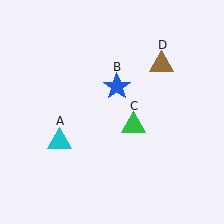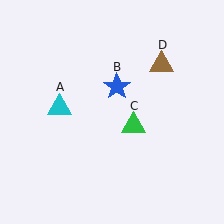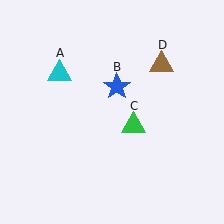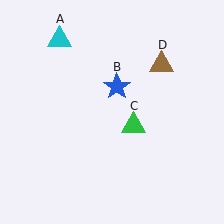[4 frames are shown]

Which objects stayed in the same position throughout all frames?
Blue star (object B) and green triangle (object C) and brown triangle (object D) remained stationary.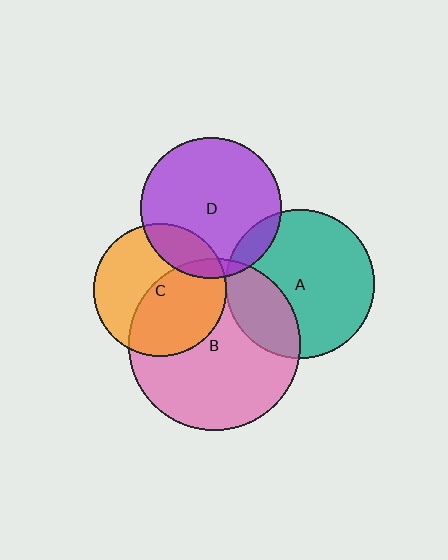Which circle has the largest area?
Circle B (pink).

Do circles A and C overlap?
Yes.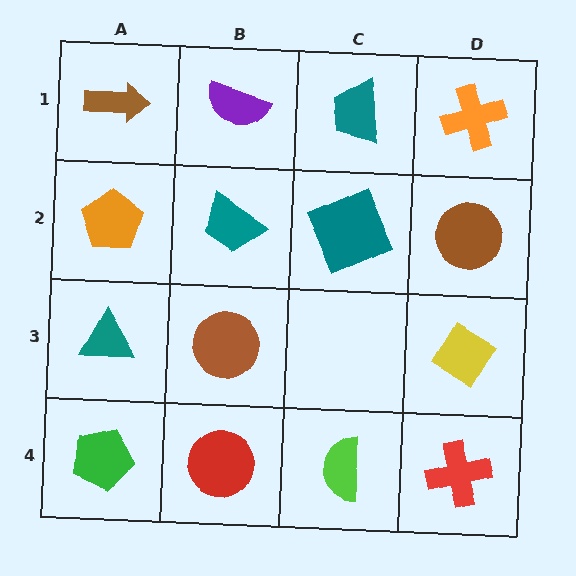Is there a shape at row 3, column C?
No, that cell is empty.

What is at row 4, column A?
A green pentagon.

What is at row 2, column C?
A teal square.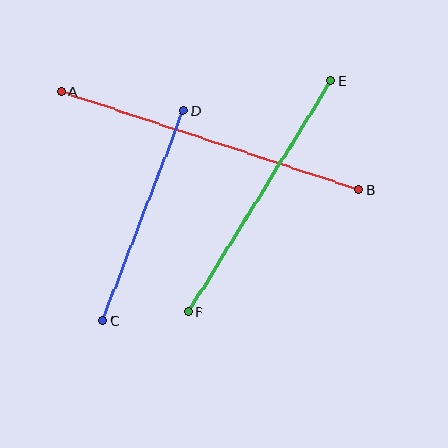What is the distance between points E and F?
The distance is approximately 272 pixels.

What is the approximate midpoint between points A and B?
The midpoint is at approximately (210, 141) pixels.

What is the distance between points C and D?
The distance is approximately 225 pixels.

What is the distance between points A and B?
The distance is approximately 313 pixels.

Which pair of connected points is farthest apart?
Points A and B are farthest apart.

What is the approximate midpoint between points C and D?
The midpoint is at approximately (143, 216) pixels.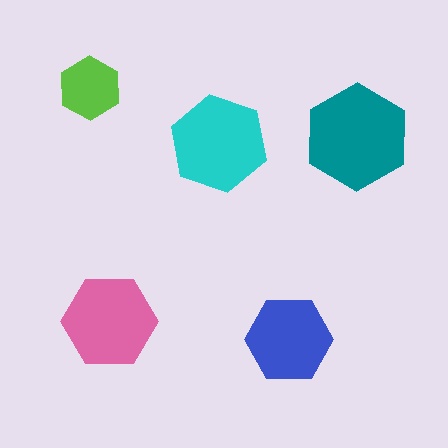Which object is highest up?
The lime hexagon is topmost.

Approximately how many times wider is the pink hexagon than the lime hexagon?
About 1.5 times wider.